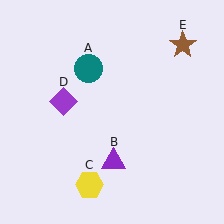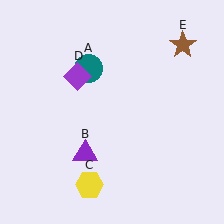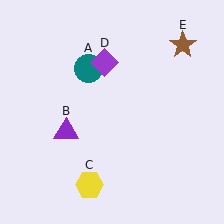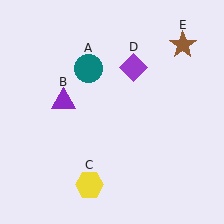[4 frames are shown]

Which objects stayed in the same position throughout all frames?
Teal circle (object A) and yellow hexagon (object C) and brown star (object E) remained stationary.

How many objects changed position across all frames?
2 objects changed position: purple triangle (object B), purple diamond (object D).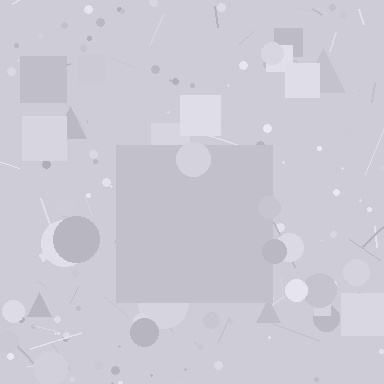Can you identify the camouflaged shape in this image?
The camouflaged shape is a square.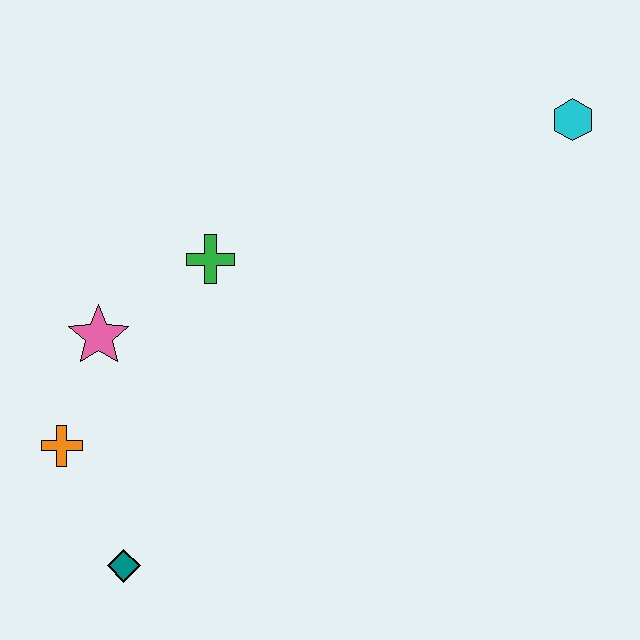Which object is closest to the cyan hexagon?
The green cross is closest to the cyan hexagon.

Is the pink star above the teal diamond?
Yes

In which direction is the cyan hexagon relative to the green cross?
The cyan hexagon is to the right of the green cross.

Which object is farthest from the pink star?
The cyan hexagon is farthest from the pink star.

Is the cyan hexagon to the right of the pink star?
Yes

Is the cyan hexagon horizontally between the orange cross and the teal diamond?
No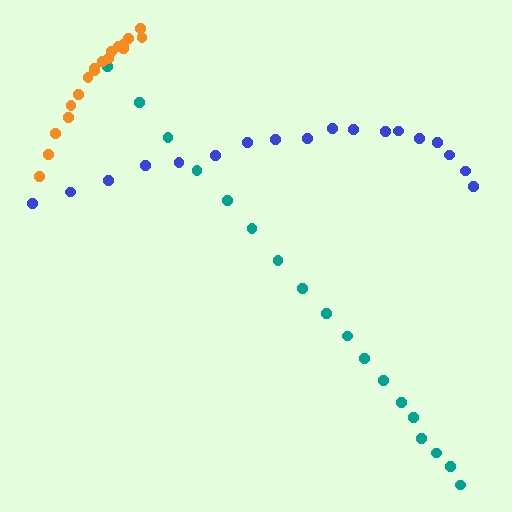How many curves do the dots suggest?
There are 3 distinct paths.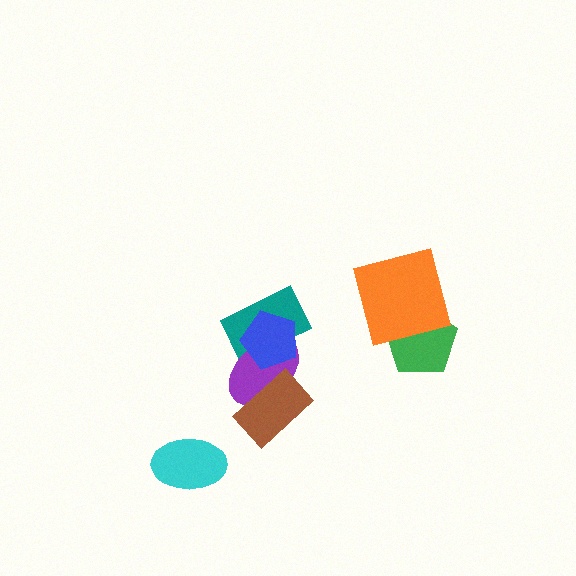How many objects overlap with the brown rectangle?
1 object overlaps with the brown rectangle.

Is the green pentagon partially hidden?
Yes, it is partially covered by another shape.